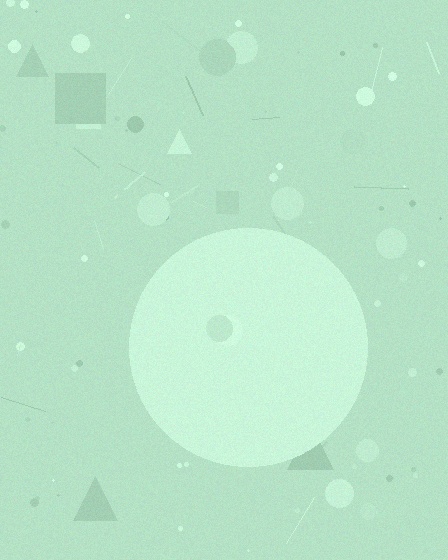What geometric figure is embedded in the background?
A circle is embedded in the background.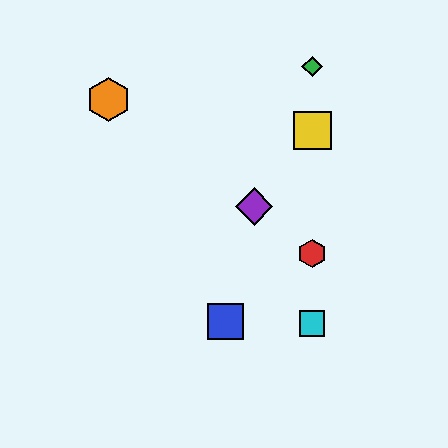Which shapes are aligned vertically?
The red hexagon, the green diamond, the yellow square, the cyan square are aligned vertically.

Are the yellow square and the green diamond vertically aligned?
Yes, both are at x≈312.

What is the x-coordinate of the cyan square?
The cyan square is at x≈312.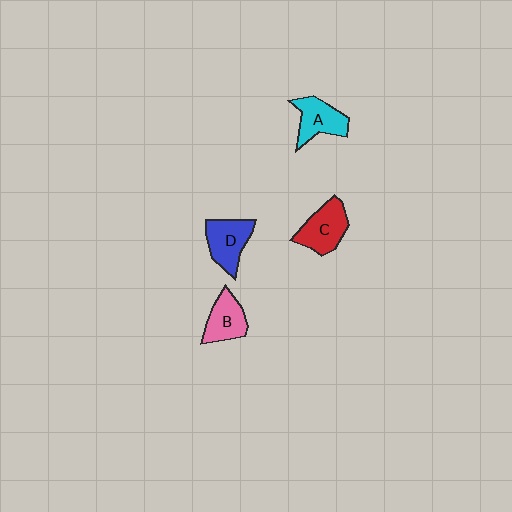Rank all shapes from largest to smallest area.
From largest to smallest: C (red), D (blue), A (cyan), B (pink).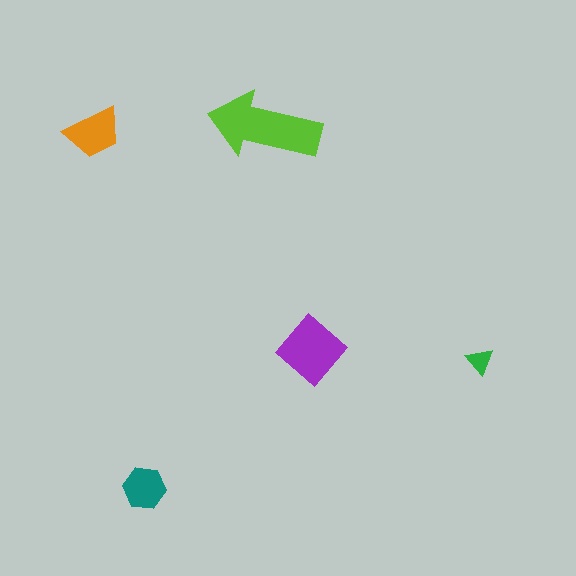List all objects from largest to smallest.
The lime arrow, the purple diamond, the orange trapezoid, the teal hexagon, the green triangle.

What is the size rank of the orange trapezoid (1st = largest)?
3rd.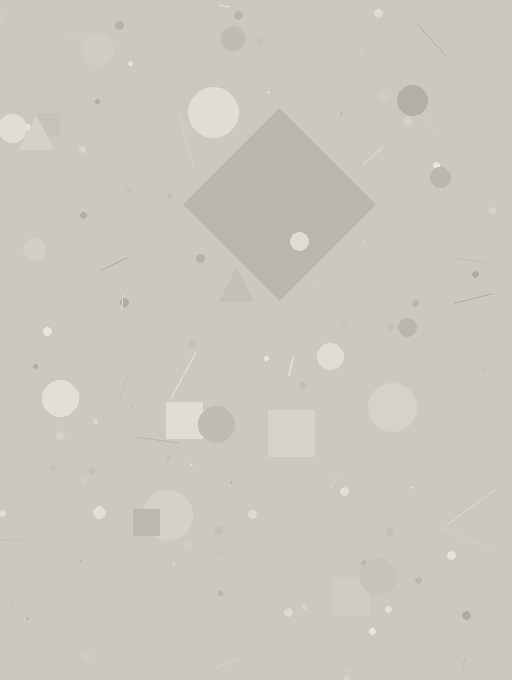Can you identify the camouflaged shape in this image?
The camouflaged shape is a diamond.